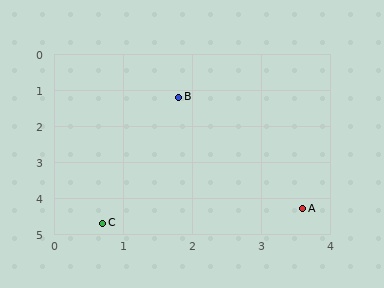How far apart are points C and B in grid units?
Points C and B are about 3.7 grid units apart.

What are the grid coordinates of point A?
Point A is at approximately (3.6, 4.3).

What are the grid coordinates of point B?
Point B is at approximately (1.8, 1.2).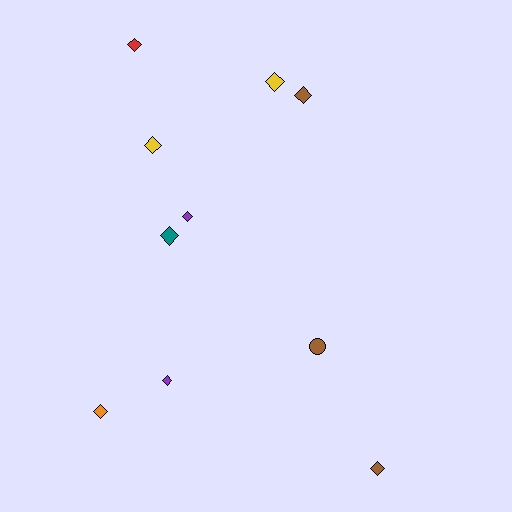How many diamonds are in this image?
There are 9 diamonds.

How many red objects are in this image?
There is 1 red object.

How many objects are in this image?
There are 10 objects.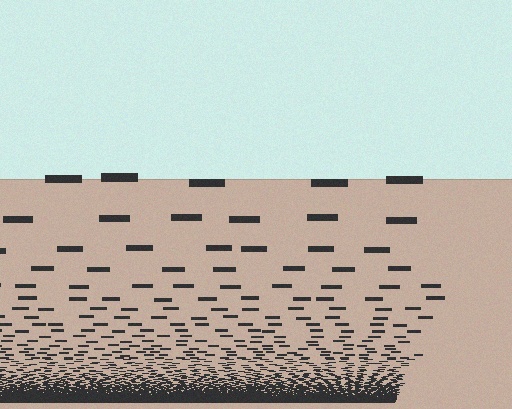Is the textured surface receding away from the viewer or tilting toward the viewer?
The surface appears to tilt toward the viewer. Texture elements get larger and sparser toward the top.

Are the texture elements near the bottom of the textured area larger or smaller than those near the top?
Smaller. The gradient is inverted — elements near the bottom are smaller and denser.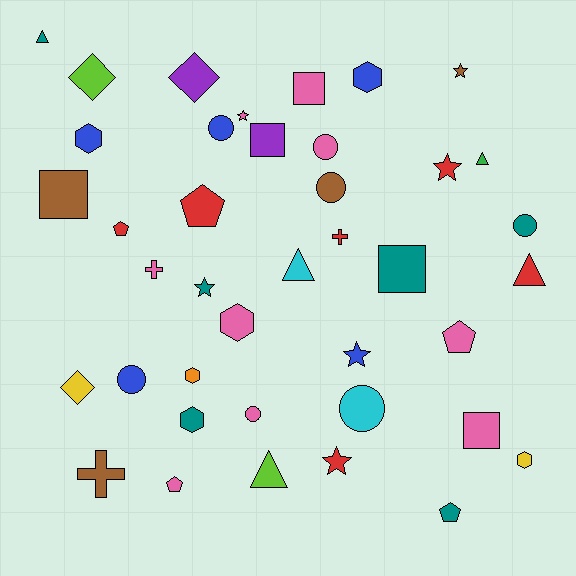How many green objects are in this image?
There is 1 green object.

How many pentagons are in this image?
There are 5 pentagons.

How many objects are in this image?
There are 40 objects.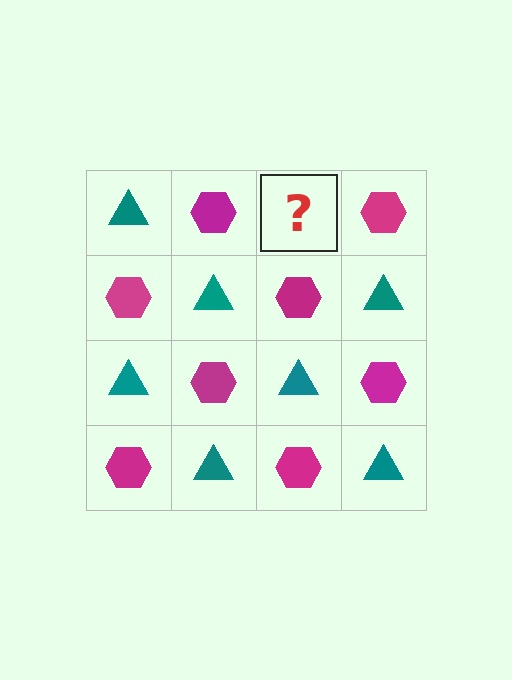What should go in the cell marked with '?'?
The missing cell should contain a teal triangle.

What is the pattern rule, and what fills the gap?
The rule is that it alternates teal triangle and magenta hexagon in a checkerboard pattern. The gap should be filled with a teal triangle.